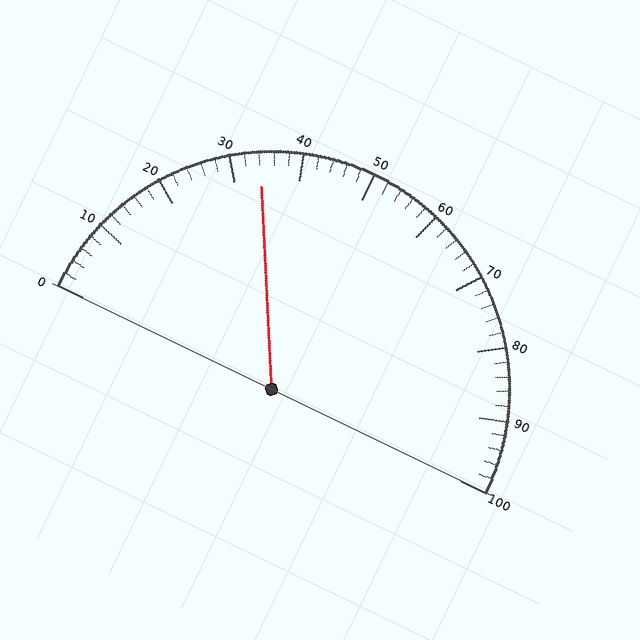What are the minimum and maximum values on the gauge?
The gauge ranges from 0 to 100.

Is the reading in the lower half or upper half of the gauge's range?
The reading is in the lower half of the range (0 to 100).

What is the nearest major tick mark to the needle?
The nearest major tick mark is 30.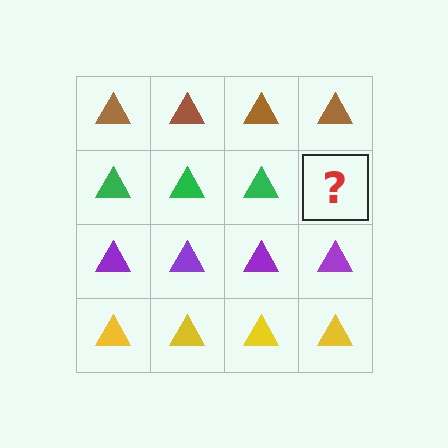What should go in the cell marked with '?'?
The missing cell should contain a green triangle.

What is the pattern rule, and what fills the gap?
The rule is that each row has a consistent color. The gap should be filled with a green triangle.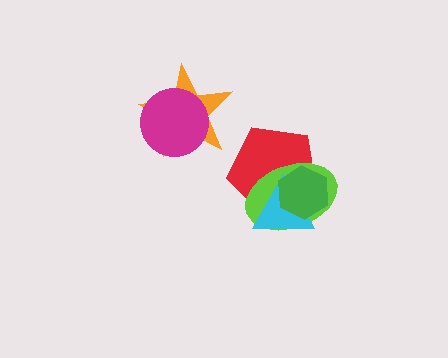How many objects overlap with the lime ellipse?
3 objects overlap with the lime ellipse.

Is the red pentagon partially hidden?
Yes, it is partially covered by another shape.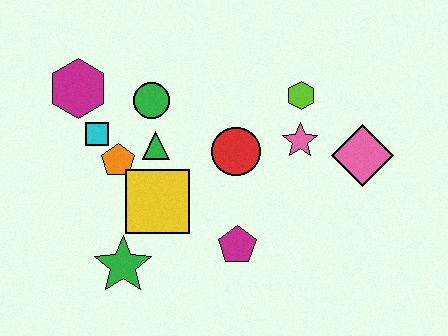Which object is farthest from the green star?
The pink diamond is farthest from the green star.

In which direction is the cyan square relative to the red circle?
The cyan square is to the left of the red circle.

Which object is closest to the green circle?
The green triangle is closest to the green circle.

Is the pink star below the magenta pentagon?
No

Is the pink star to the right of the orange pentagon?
Yes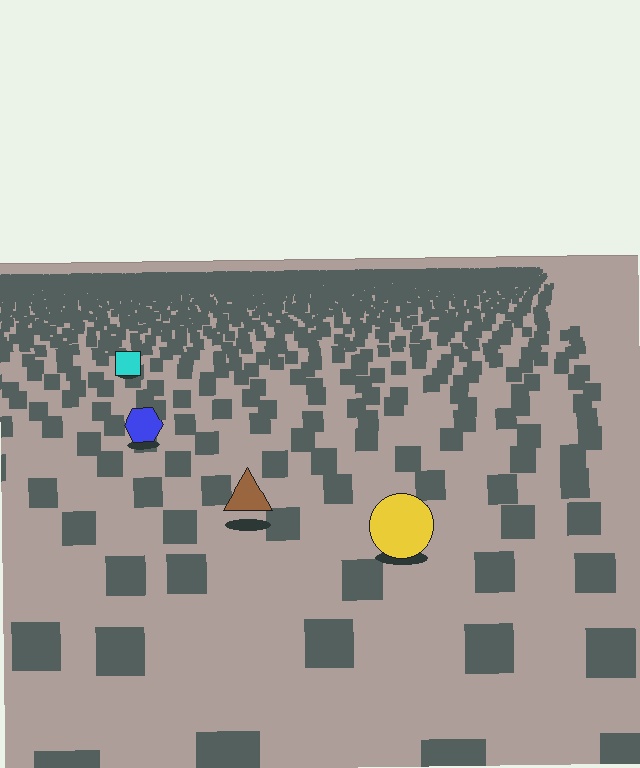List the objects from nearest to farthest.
From nearest to farthest: the yellow circle, the brown triangle, the blue hexagon, the cyan square.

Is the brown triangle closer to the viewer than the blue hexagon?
Yes. The brown triangle is closer — you can tell from the texture gradient: the ground texture is coarser near it.